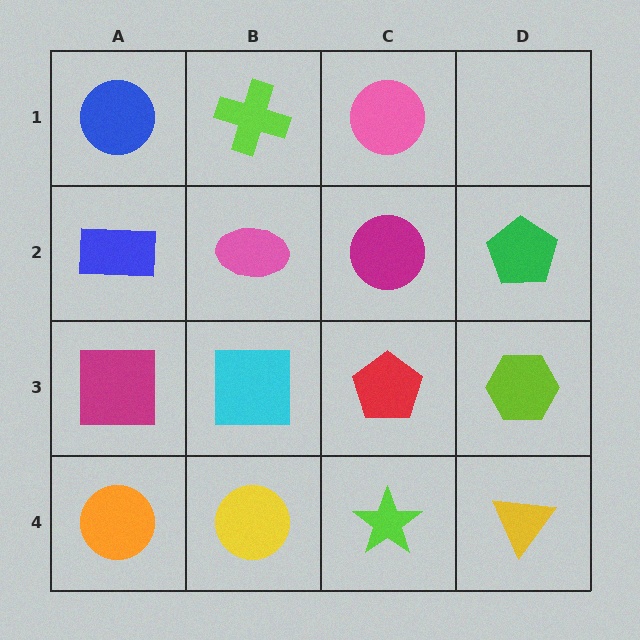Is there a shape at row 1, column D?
No, that cell is empty.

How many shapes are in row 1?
3 shapes.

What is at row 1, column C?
A pink circle.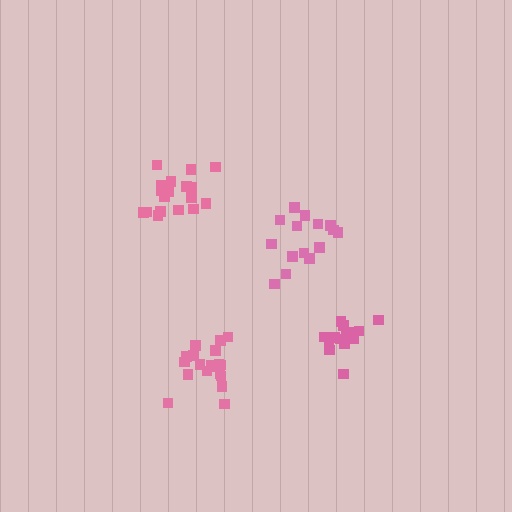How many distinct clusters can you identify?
There are 4 distinct clusters.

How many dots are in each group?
Group 1: 15 dots, Group 2: 19 dots, Group 3: 18 dots, Group 4: 14 dots (66 total).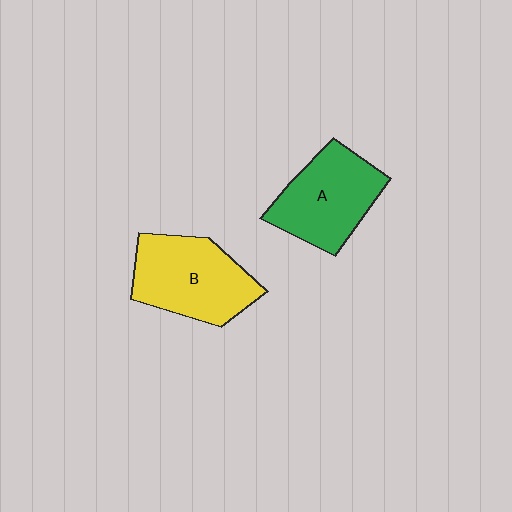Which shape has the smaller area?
Shape A (green).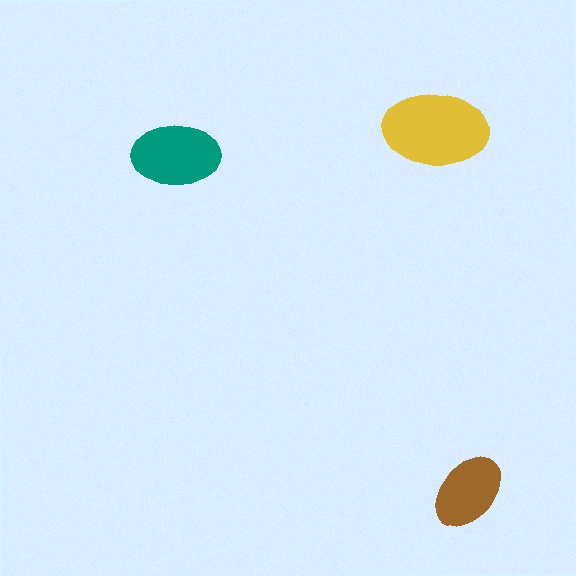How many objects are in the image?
There are 3 objects in the image.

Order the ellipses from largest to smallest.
the yellow one, the teal one, the brown one.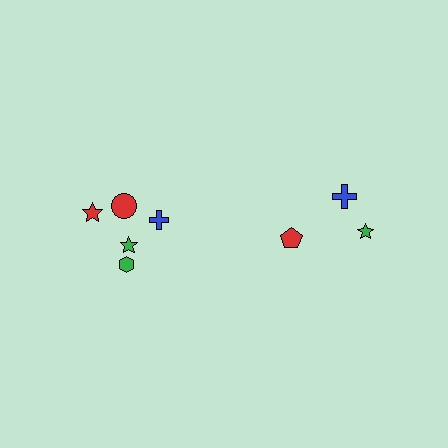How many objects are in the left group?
There are 5 objects.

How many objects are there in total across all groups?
There are 8 objects.